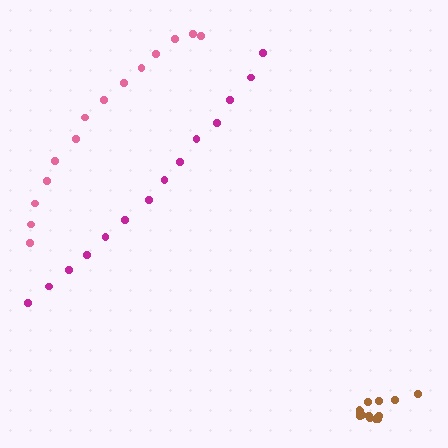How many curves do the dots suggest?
There are 3 distinct paths.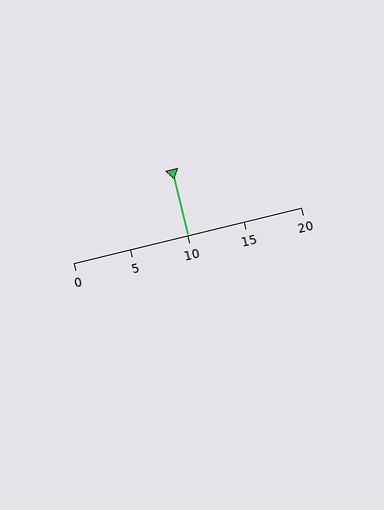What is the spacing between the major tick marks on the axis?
The major ticks are spaced 5 apart.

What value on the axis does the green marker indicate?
The marker indicates approximately 10.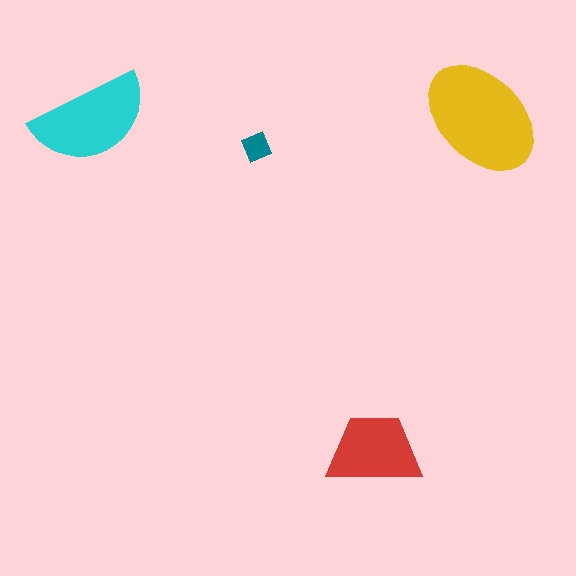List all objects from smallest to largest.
The teal diamond, the red trapezoid, the cyan semicircle, the yellow ellipse.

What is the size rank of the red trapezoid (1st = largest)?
3rd.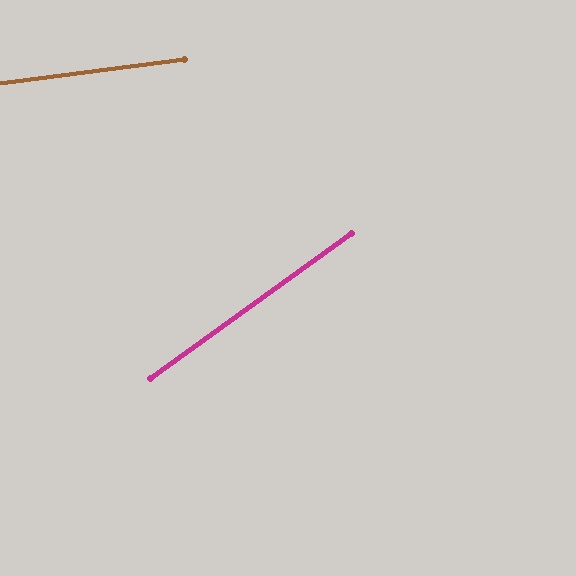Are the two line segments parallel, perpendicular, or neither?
Neither parallel nor perpendicular — they differ by about 28°.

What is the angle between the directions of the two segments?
Approximately 28 degrees.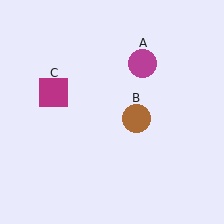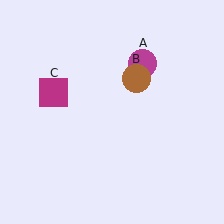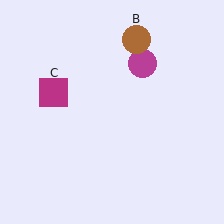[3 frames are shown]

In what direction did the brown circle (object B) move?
The brown circle (object B) moved up.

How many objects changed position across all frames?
1 object changed position: brown circle (object B).